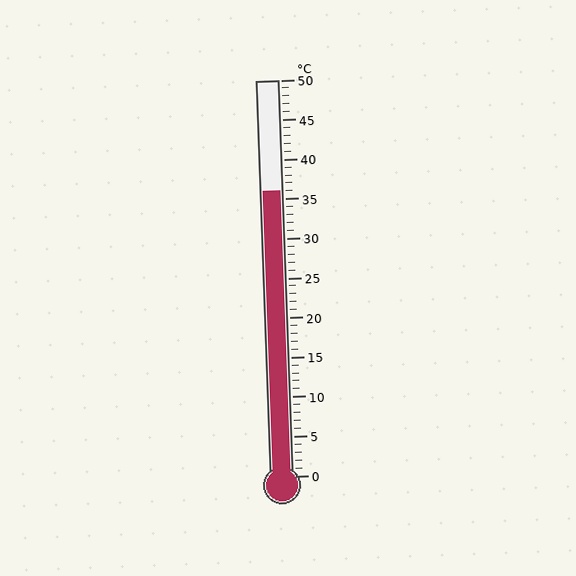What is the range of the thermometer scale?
The thermometer scale ranges from 0°C to 50°C.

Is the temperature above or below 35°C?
The temperature is above 35°C.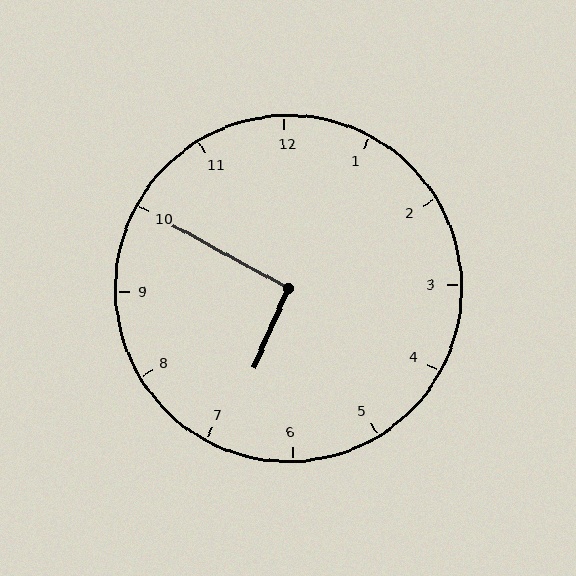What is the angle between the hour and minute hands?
Approximately 95 degrees.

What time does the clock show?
6:50.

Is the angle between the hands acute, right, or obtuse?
It is right.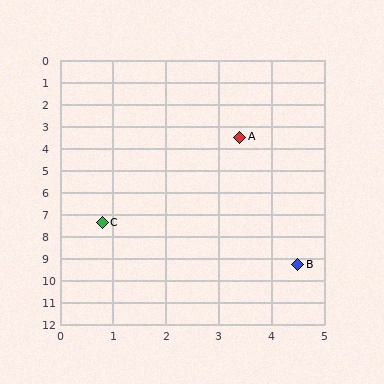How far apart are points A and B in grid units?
Points A and B are about 5.9 grid units apart.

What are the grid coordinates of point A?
Point A is at approximately (3.4, 3.5).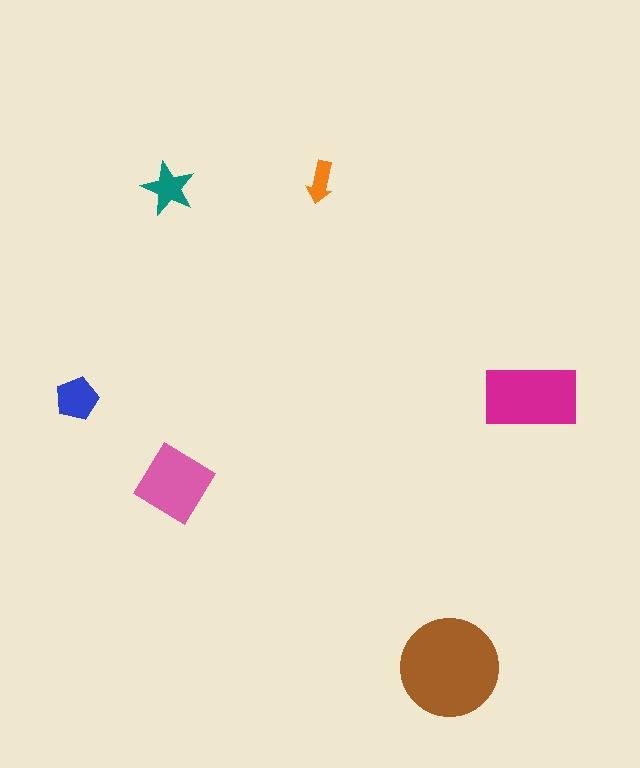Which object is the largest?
The brown circle.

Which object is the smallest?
The orange arrow.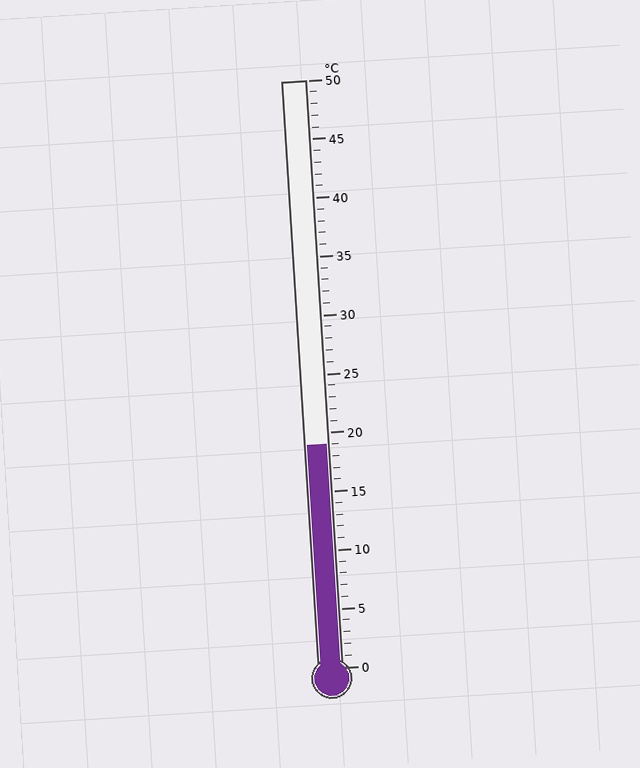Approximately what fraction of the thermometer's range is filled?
The thermometer is filled to approximately 40% of its range.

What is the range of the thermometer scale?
The thermometer scale ranges from 0°C to 50°C.